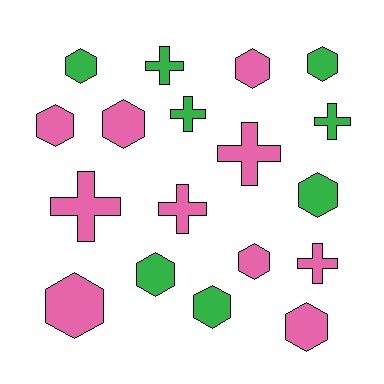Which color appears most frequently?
Pink, with 10 objects.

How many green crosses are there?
There are 3 green crosses.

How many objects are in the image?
There are 18 objects.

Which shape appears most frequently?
Hexagon, with 11 objects.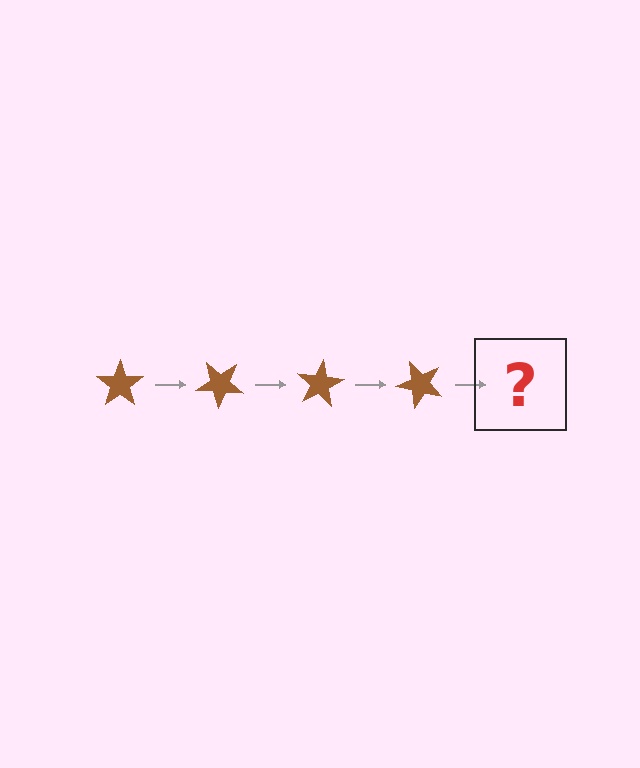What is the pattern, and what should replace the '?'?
The pattern is that the star rotates 40 degrees each step. The '?' should be a brown star rotated 160 degrees.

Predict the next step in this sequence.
The next step is a brown star rotated 160 degrees.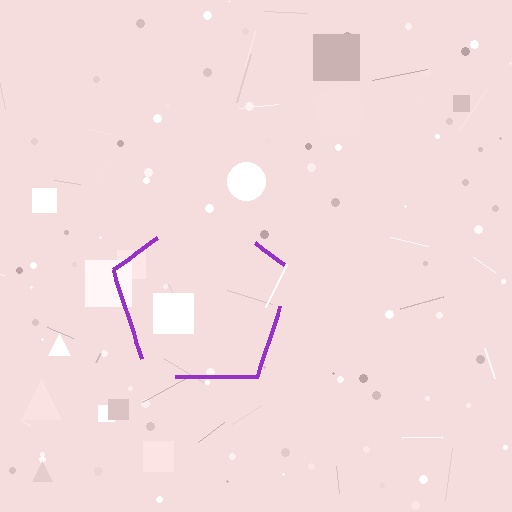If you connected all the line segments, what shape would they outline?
They would outline a pentagon.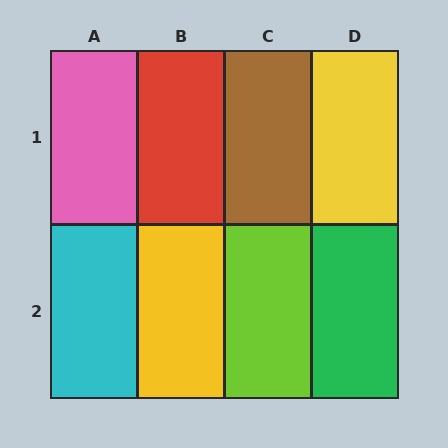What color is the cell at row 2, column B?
Yellow.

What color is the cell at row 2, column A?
Cyan.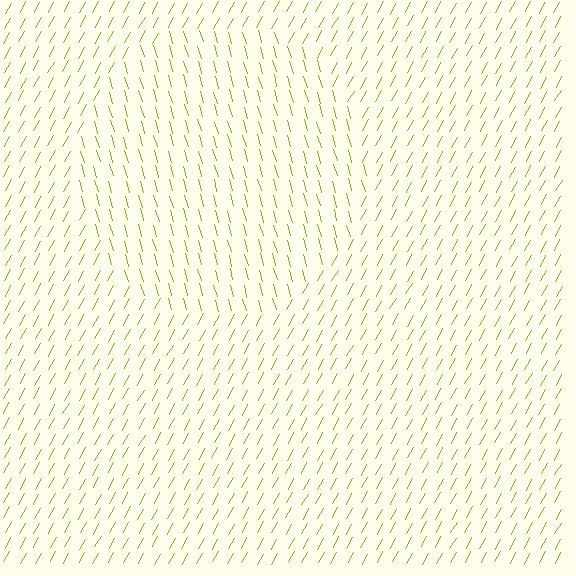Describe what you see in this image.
The image is filled with small lime line segments. A circle region in the image has lines oriented differently from the surrounding lines, creating a visible texture boundary.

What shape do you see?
I see a circle.